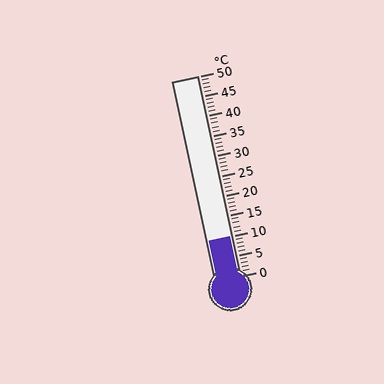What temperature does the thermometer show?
The thermometer shows approximately 10°C.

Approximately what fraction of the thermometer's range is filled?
The thermometer is filled to approximately 20% of its range.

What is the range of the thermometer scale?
The thermometer scale ranges from 0°C to 50°C.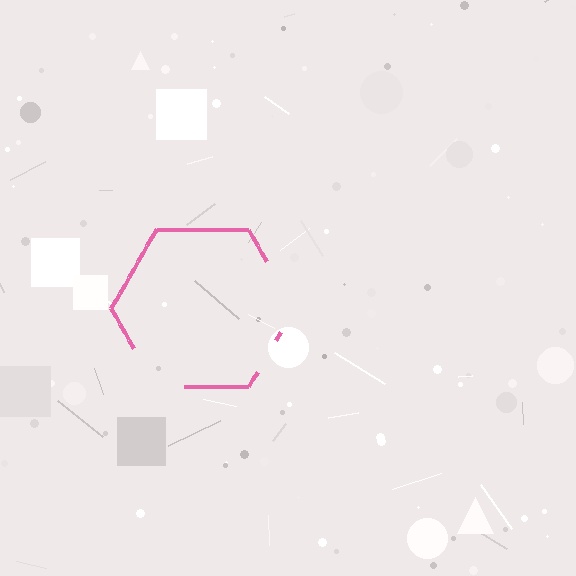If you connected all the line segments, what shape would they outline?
They would outline a hexagon.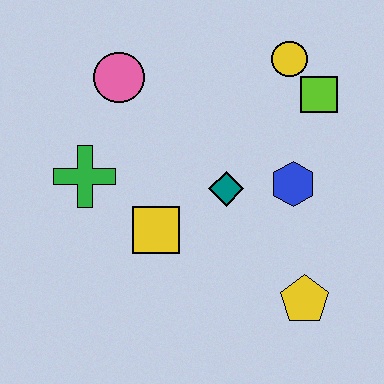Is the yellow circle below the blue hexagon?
No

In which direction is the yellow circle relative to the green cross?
The yellow circle is to the right of the green cross.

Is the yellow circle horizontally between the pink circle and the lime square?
Yes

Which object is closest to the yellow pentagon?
The blue hexagon is closest to the yellow pentagon.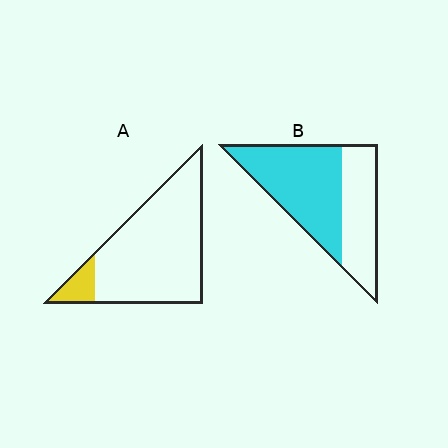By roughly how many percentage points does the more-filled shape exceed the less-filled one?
By roughly 50 percentage points (B over A).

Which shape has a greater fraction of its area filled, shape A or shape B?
Shape B.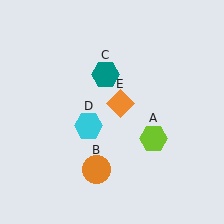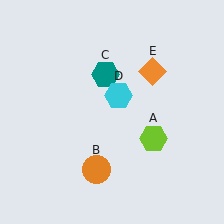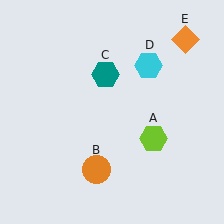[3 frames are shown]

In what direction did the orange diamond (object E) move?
The orange diamond (object E) moved up and to the right.